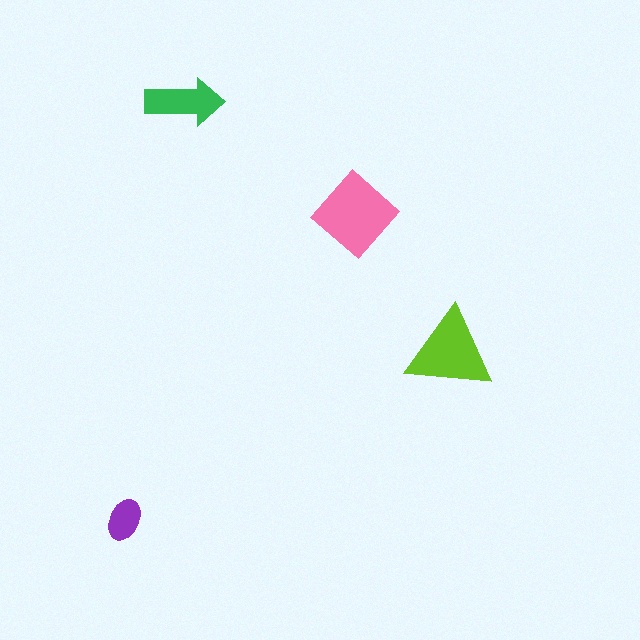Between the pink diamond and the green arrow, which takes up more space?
The pink diamond.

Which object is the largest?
The pink diamond.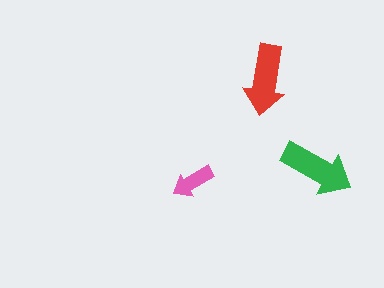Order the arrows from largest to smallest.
the green one, the red one, the pink one.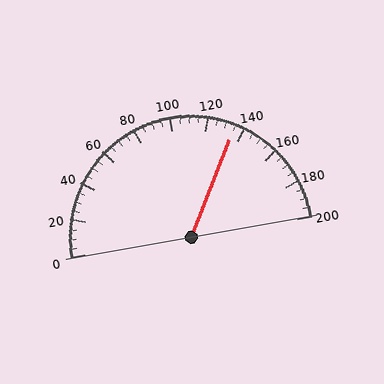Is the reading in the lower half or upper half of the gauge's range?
The reading is in the upper half of the range (0 to 200).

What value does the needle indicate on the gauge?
The needle indicates approximately 135.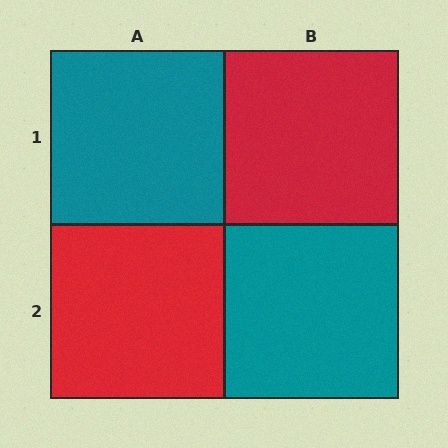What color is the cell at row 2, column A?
Red.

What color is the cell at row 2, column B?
Teal.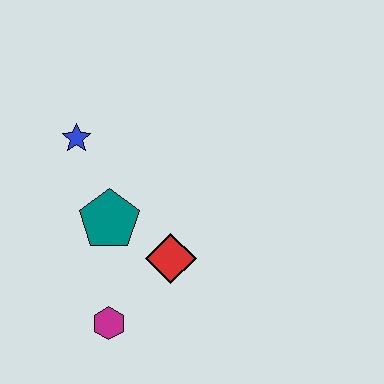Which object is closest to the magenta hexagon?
The red diamond is closest to the magenta hexagon.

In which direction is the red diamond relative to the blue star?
The red diamond is below the blue star.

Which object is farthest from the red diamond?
The blue star is farthest from the red diamond.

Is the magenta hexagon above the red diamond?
No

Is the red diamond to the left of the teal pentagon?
No